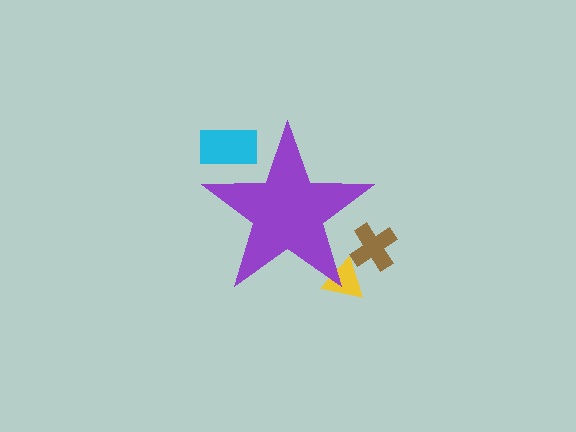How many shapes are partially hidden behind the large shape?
3 shapes are partially hidden.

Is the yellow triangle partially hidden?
Yes, the yellow triangle is partially hidden behind the purple star.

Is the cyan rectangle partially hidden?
Yes, the cyan rectangle is partially hidden behind the purple star.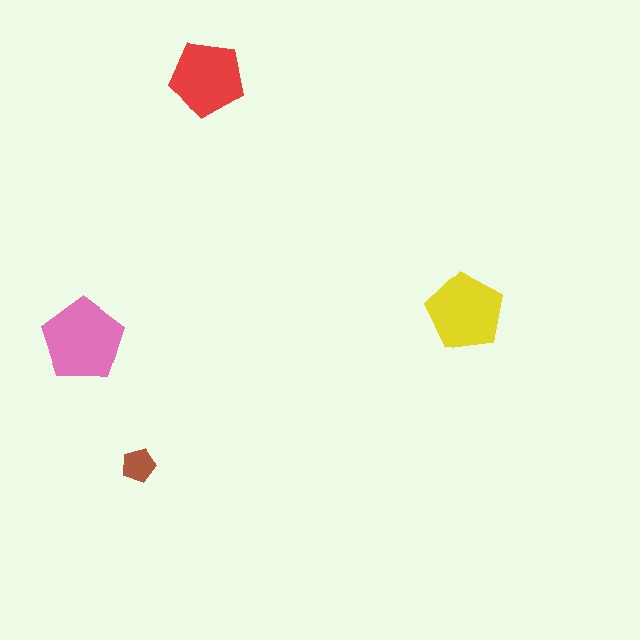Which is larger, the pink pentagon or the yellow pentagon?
The pink one.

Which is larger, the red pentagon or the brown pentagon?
The red one.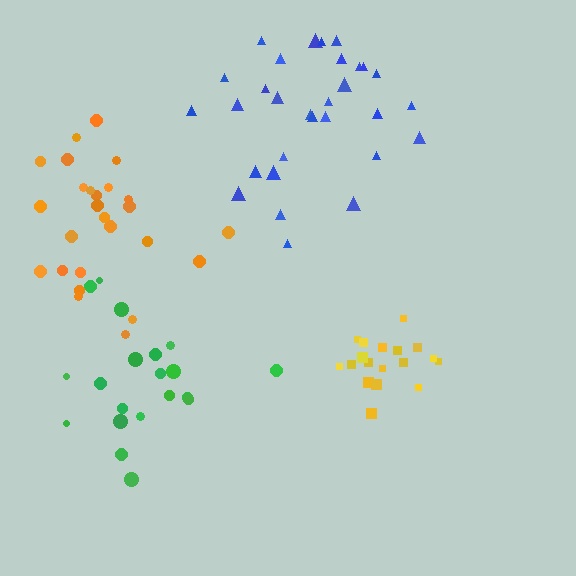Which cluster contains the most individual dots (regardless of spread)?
Blue (30).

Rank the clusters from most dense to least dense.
yellow, blue, orange, green.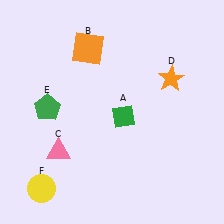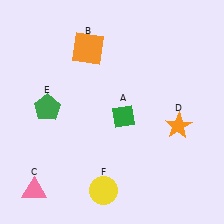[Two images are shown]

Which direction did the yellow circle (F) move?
The yellow circle (F) moved right.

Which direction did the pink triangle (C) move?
The pink triangle (C) moved down.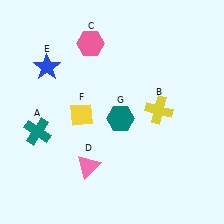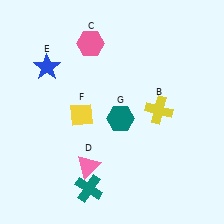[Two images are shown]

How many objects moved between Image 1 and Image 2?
1 object moved between the two images.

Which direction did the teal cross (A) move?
The teal cross (A) moved down.